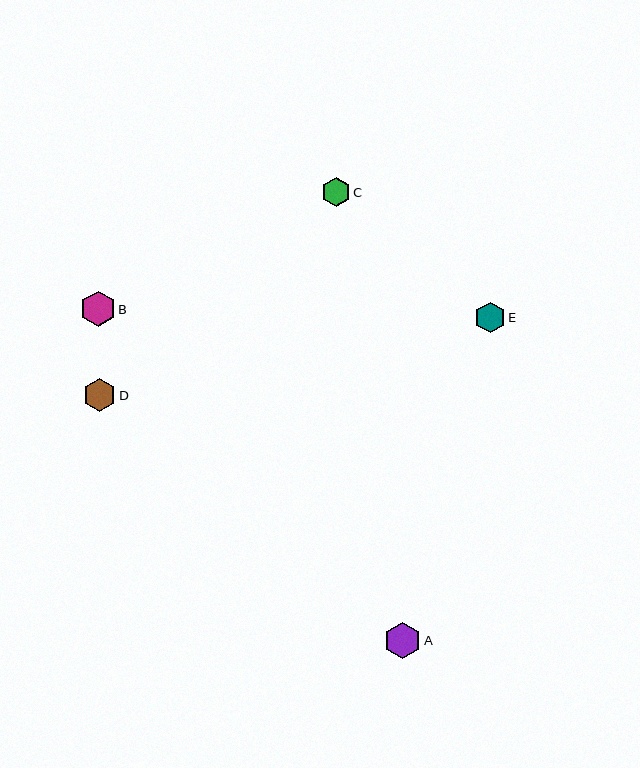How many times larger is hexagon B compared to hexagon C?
Hexagon B is approximately 1.2 times the size of hexagon C.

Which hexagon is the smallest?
Hexagon C is the smallest with a size of approximately 28 pixels.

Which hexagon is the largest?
Hexagon A is the largest with a size of approximately 37 pixels.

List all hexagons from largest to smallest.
From largest to smallest: A, B, D, E, C.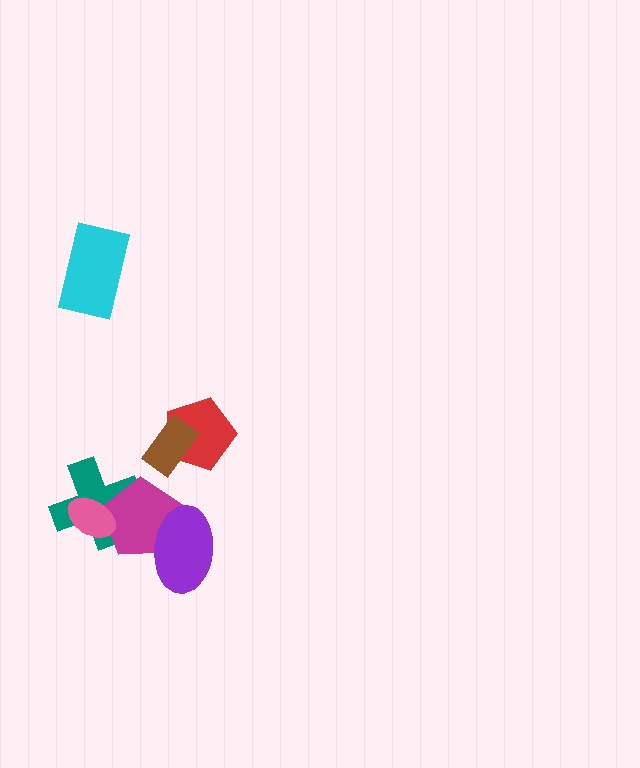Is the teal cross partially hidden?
Yes, it is partially covered by another shape.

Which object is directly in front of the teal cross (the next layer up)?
The magenta pentagon is directly in front of the teal cross.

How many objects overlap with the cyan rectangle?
0 objects overlap with the cyan rectangle.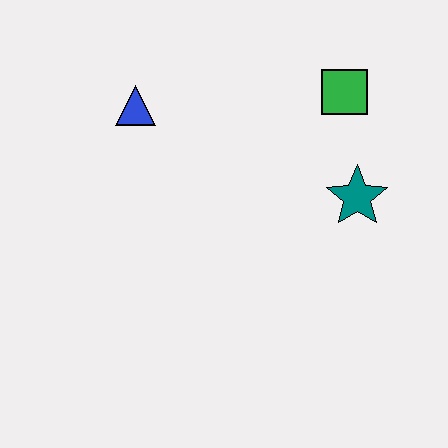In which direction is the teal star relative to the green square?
The teal star is below the green square.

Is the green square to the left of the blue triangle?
No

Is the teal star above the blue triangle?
No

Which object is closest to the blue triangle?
The green square is closest to the blue triangle.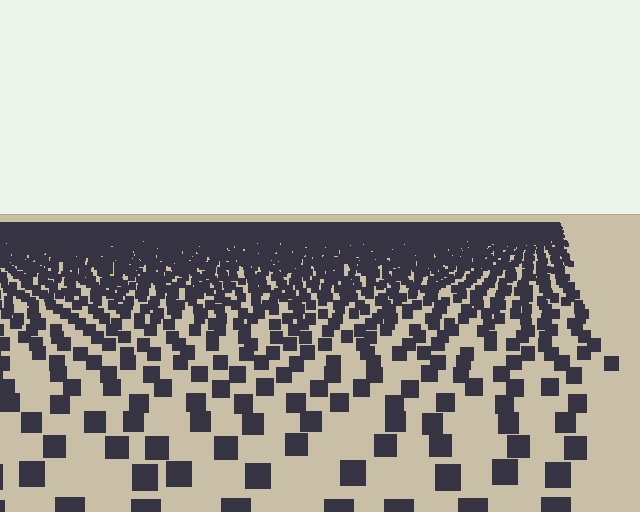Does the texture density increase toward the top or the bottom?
Density increases toward the top.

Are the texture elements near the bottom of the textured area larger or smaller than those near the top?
Larger. Near the bottom, elements are closer to the viewer and appear at a bigger on-screen size.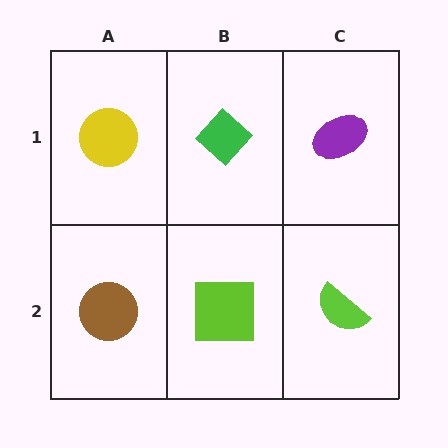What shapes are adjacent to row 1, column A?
A brown circle (row 2, column A), a green diamond (row 1, column B).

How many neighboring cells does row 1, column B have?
3.